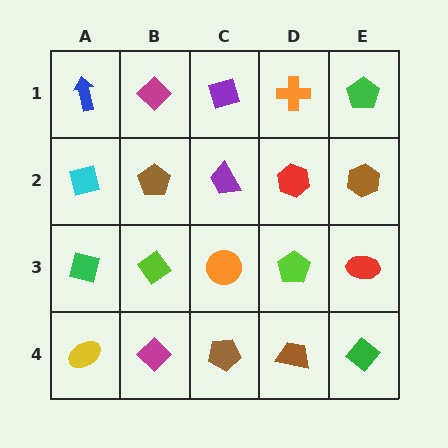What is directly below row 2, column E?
A red ellipse.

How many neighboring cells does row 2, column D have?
4.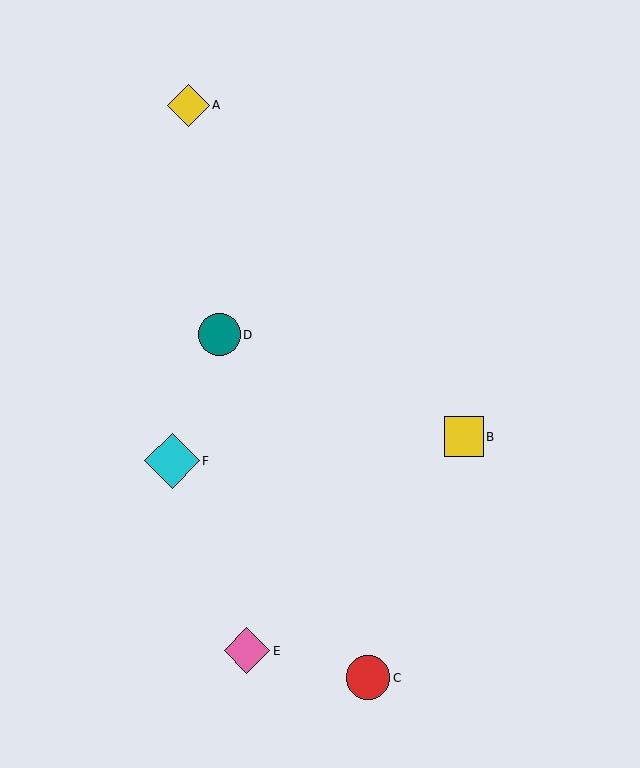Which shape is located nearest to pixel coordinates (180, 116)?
The yellow diamond (labeled A) at (188, 105) is nearest to that location.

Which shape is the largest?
The cyan diamond (labeled F) is the largest.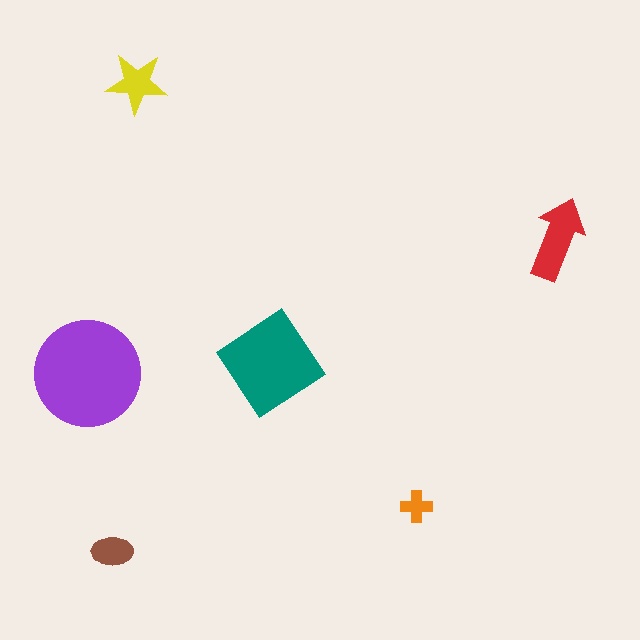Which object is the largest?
The purple circle.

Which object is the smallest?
The orange cross.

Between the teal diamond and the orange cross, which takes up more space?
The teal diamond.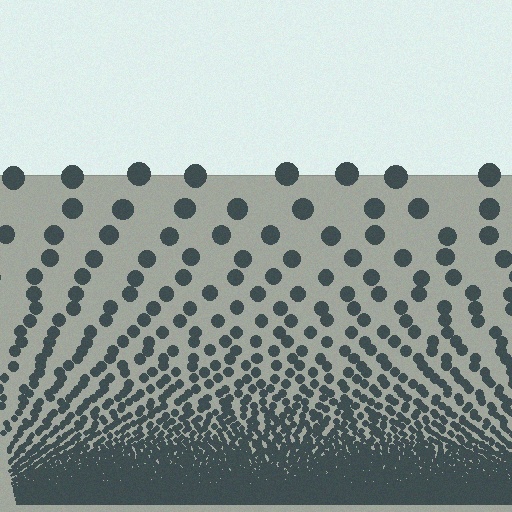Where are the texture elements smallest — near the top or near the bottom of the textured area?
Near the bottom.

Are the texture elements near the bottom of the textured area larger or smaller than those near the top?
Smaller. The gradient is inverted — elements near the bottom are smaller and denser.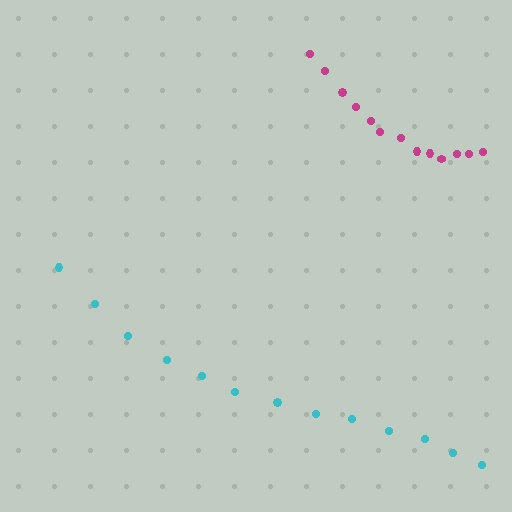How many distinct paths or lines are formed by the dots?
There are 2 distinct paths.